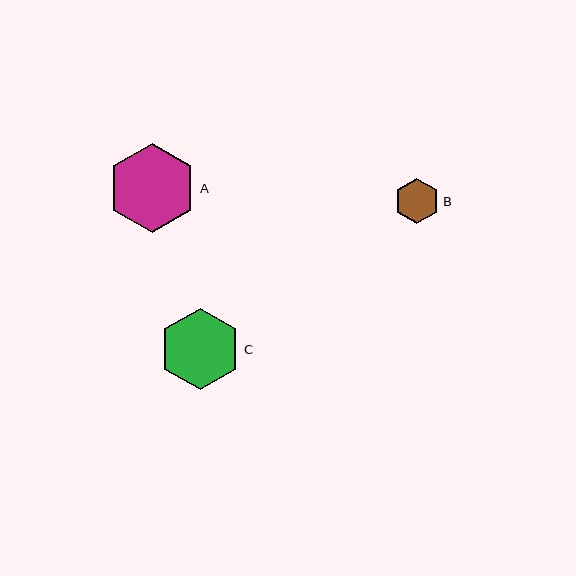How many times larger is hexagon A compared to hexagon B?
Hexagon A is approximately 2.0 times the size of hexagon B.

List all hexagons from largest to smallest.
From largest to smallest: A, C, B.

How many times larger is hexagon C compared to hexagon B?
Hexagon C is approximately 1.8 times the size of hexagon B.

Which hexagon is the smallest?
Hexagon B is the smallest with a size of approximately 45 pixels.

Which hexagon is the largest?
Hexagon A is the largest with a size of approximately 89 pixels.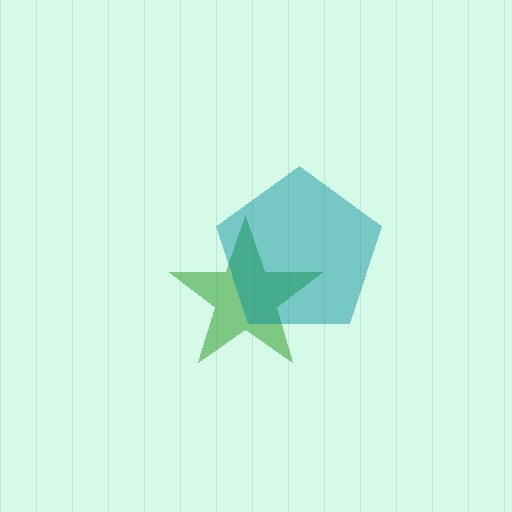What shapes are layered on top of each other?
The layered shapes are: a green star, a teal pentagon.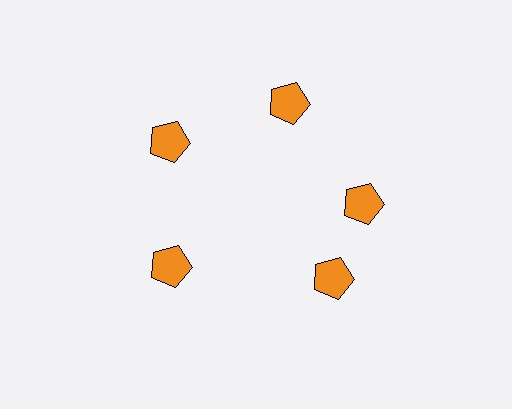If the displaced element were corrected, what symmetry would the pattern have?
It would have 5-fold rotational symmetry — the pattern would map onto itself every 72 degrees.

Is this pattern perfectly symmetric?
No. The 5 orange pentagons are arranged in a ring, but one element near the 5 o'clock position is rotated out of alignment along the ring, breaking the 5-fold rotational symmetry.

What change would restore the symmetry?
The symmetry would be restored by rotating it back into even spacing with its neighbors so that all 5 pentagons sit at equal angles and equal distance from the center.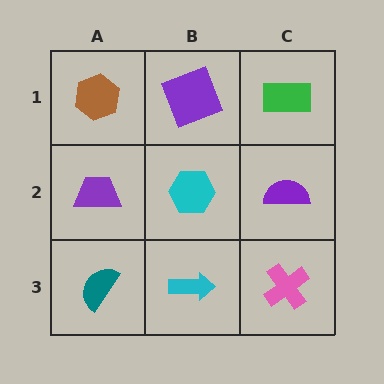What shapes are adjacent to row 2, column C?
A green rectangle (row 1, column C), a pink cross (row 3, column C), a cyan hexagon (row 2, column B).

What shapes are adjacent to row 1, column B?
A cyan hexagon (row 2, column B), a brown hexagon (row 1, column A), a green rectangle (row 1, column C).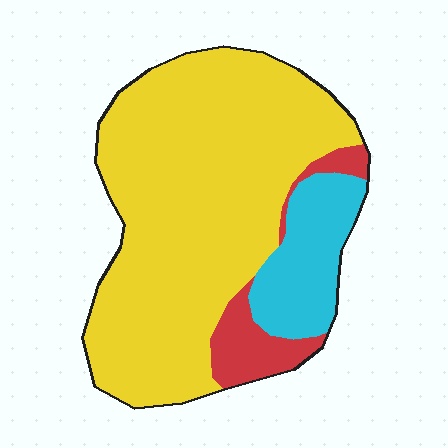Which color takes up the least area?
Red, at roughly 10%.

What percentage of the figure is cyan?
Cyan covers roughly 15% of the figure.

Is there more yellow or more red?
Yellow.